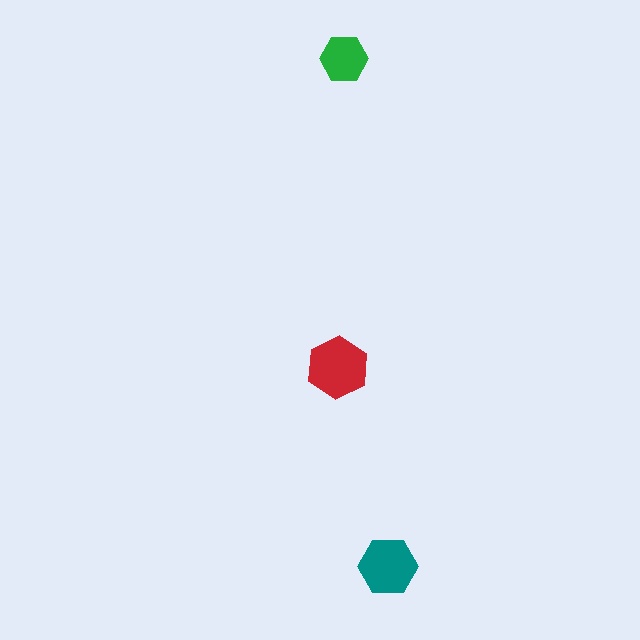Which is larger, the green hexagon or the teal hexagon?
The teal one.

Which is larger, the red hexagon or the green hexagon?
The red one.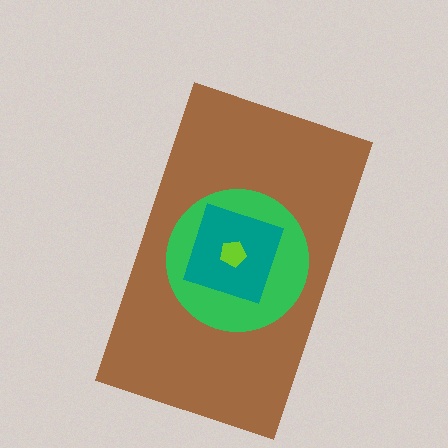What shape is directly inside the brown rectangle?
The green circle.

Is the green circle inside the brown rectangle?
Yes.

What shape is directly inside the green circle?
The teal diamond.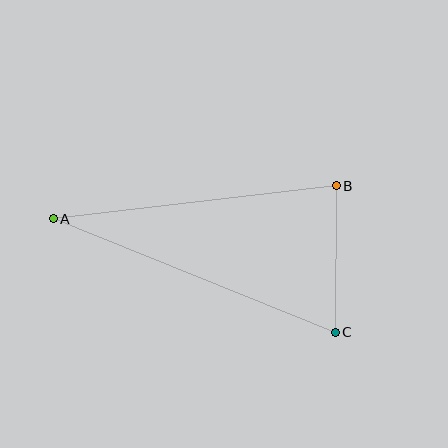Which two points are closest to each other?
Points B and C are closest to each other.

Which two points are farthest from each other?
Points A and C are farthest from each other.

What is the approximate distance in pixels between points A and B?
The distance between A and B is approximately 285 pixels.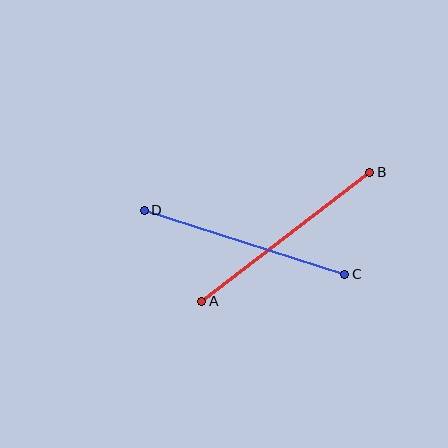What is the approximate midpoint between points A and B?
The midpoint is at approximately (286, 237) pixels.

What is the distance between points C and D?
The distance is approximately 211 pixels.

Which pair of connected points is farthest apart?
Points A and B are farthest apart.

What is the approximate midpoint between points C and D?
The midpoint is at approximately (244, 242) pixels.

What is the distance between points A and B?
The distance is approximately 212 pixels.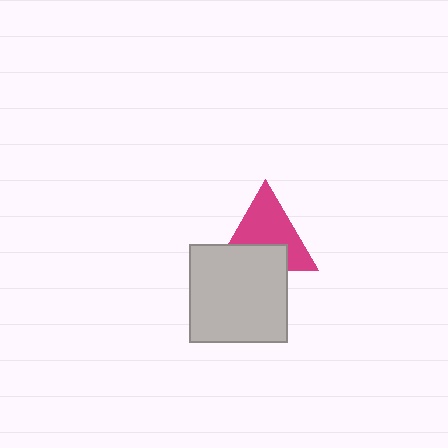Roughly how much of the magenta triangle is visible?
About half of it is visible (roughly 62%).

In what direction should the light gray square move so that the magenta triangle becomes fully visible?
The light gray square should move down. That is the shortest direction to clear the overlap and leave the magenta triangle fully visible.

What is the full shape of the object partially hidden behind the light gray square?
The partially hidden object is a magenta triangle.